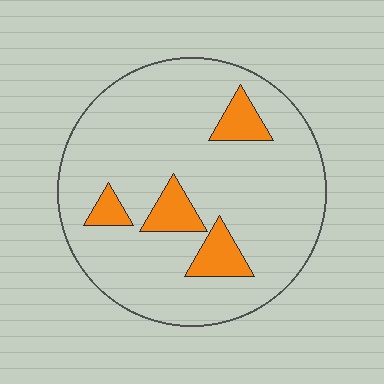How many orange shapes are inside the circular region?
4.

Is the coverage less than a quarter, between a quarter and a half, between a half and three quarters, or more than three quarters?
Less than a quarter.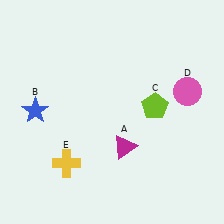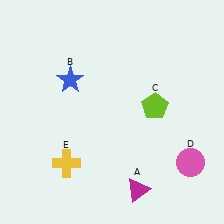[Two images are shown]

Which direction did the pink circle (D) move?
The pink circle (D) moved down.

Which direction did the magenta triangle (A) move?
The magenta triangle (A) moved down.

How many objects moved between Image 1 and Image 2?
3 objects moved between the two images.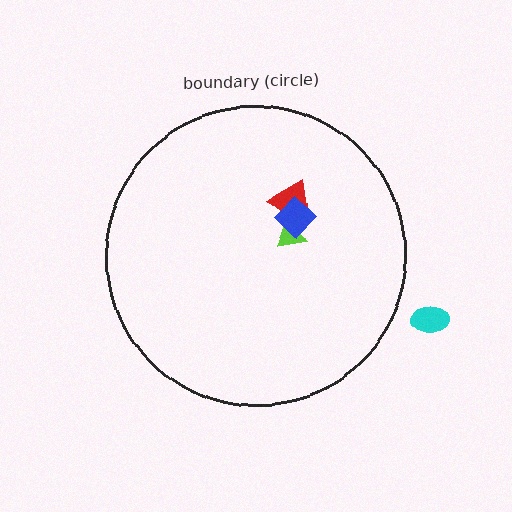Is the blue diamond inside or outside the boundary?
Inside.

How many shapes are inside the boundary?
3 inside, 1 outside.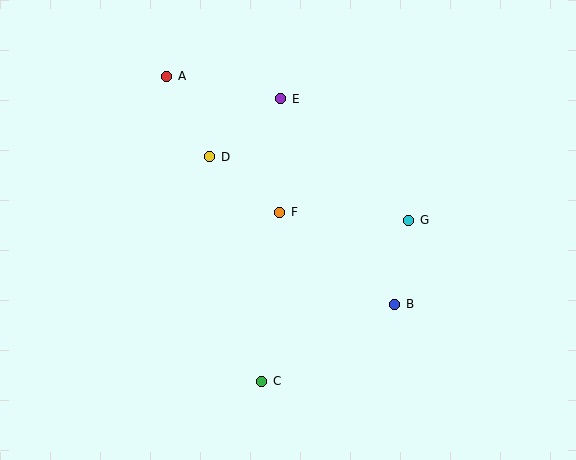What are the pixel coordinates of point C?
Point C is at (262, 381).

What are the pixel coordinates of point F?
Point F is at (280, 212).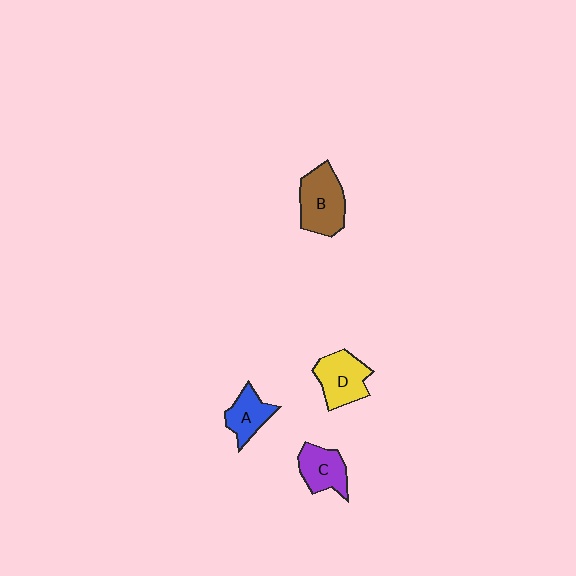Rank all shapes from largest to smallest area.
From largest to smallest: B (brown), D (yellow), C (purple), A (blue).